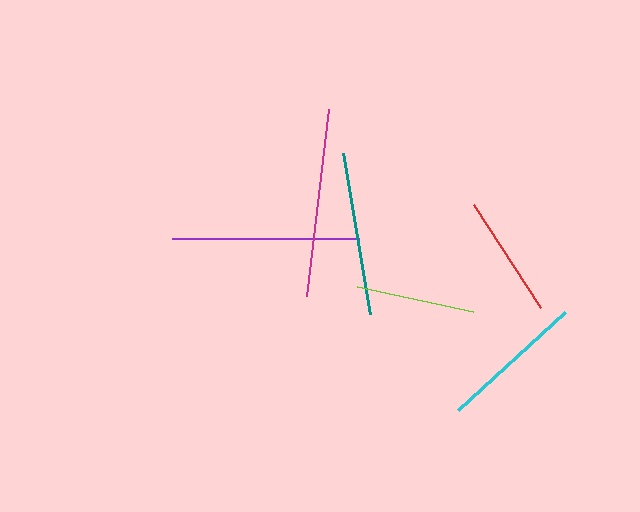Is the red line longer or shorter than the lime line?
The red line is longer than the lime line.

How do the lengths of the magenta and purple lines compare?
The magenta and purple lines are approximately the same length.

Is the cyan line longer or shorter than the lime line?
The cyan line is longer than the lime line.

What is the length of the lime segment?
The lime segment is approximately 119 pixels long.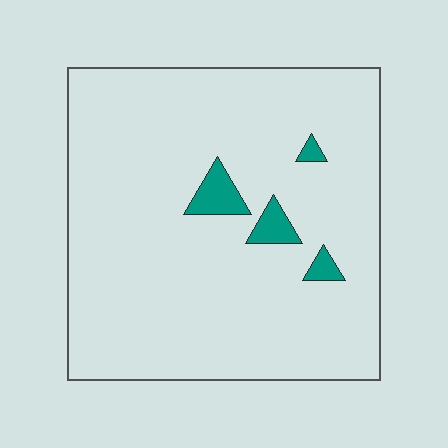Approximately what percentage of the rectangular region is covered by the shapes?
Approximately 5%.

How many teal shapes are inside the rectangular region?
4.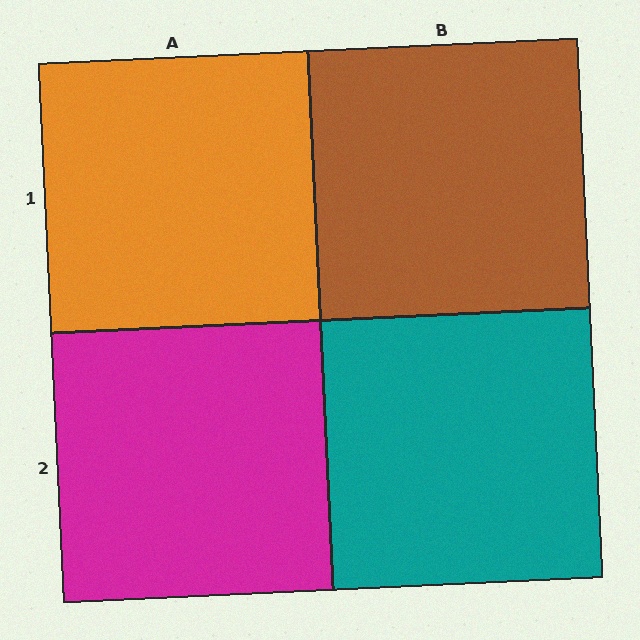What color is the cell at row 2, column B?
Teal.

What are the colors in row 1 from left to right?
Orange, brown.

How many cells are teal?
1 cell is teal.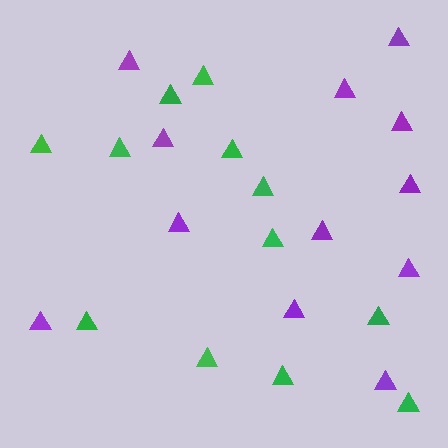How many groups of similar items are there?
There are 2 groups: one group of purple triangles (12) and one group of green triangles (12).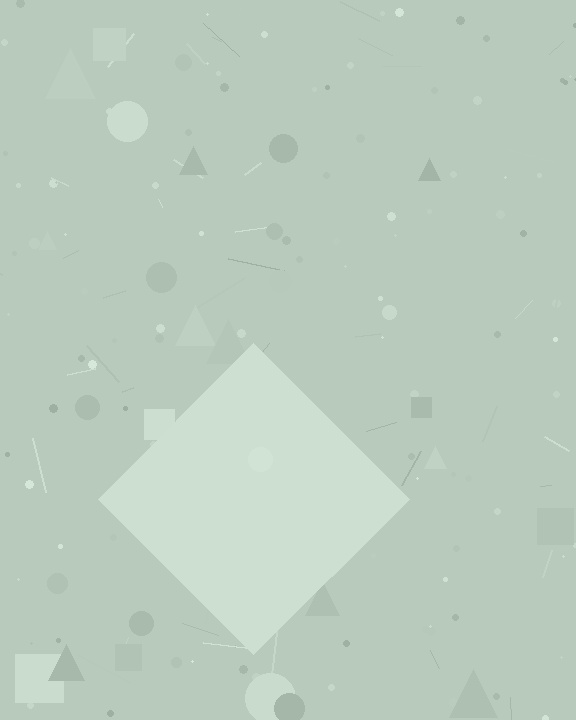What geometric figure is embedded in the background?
A diamond is embedded in the background.